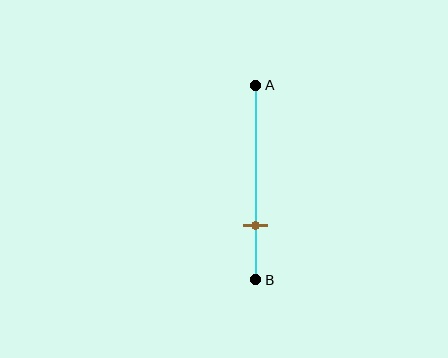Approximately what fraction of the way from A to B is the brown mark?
The brown mark is approximately 70% of the way from A to B.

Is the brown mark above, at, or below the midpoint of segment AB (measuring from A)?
The brown mark is below the midpoint of segment AB.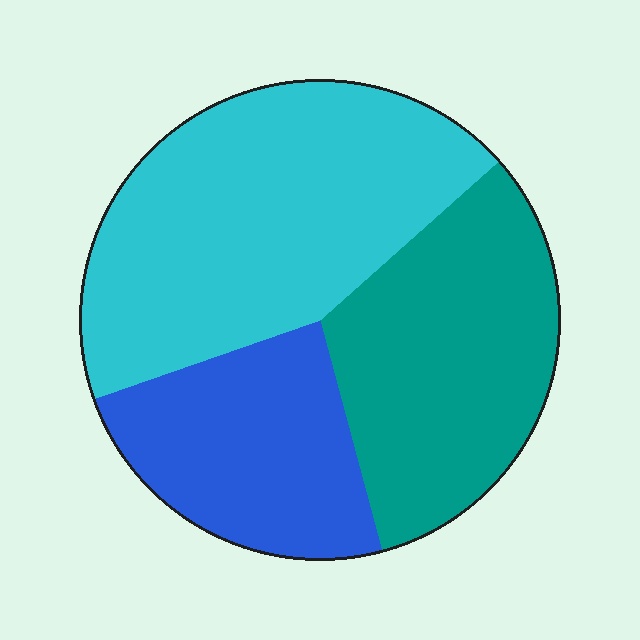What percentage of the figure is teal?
Teal takes up between a sixth and a third of the figure.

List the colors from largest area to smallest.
From largest to smallest: cyan, teal, blue.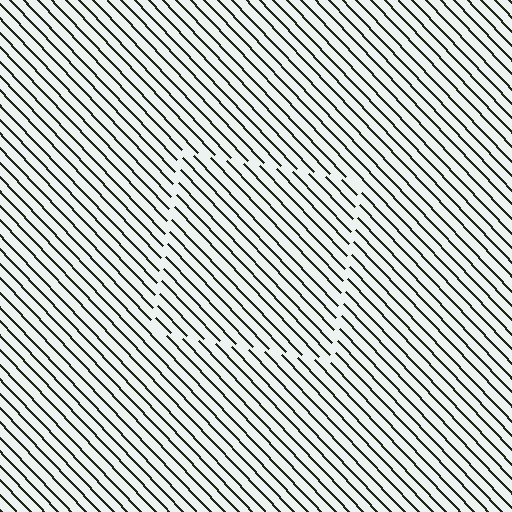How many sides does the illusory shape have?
4 sides — the line-ends trace a square.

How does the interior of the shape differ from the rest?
The interior of the shape contains the same grating, shifted by half a period — the contour is defined by the phase discontinuity where line-ends from the inner and outer gratings abut.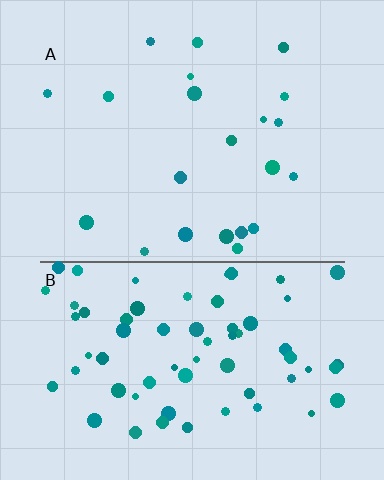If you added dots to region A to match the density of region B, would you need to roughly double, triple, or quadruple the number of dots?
Approximately triple.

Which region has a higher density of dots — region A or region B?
B (the bottom).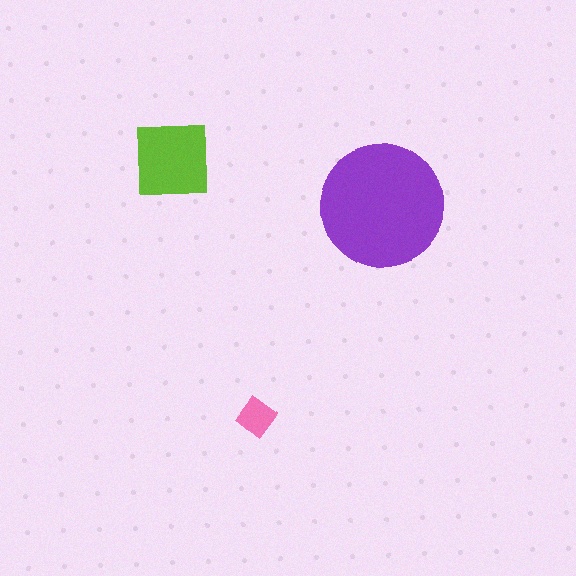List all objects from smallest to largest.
The pink diamond, the lime square, the purple circle.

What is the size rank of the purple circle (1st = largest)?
1st.